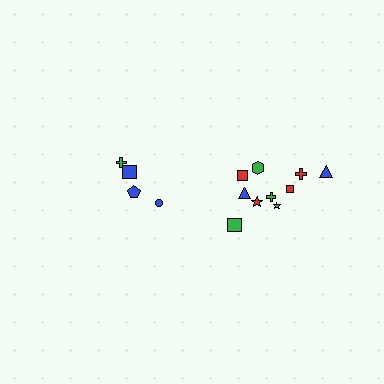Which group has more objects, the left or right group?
The right group.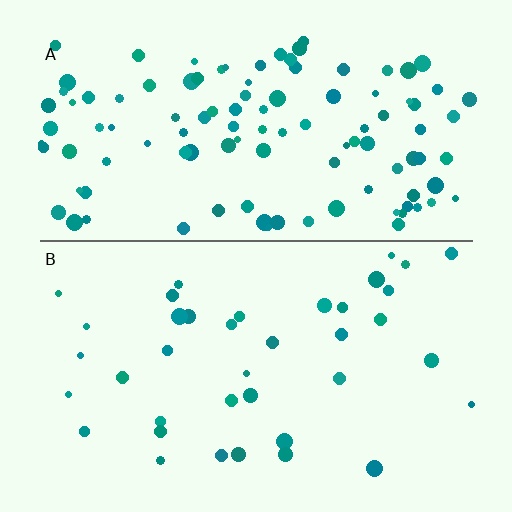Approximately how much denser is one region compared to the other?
Approximately 2.9× — region A over region B.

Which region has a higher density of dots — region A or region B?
A (the top).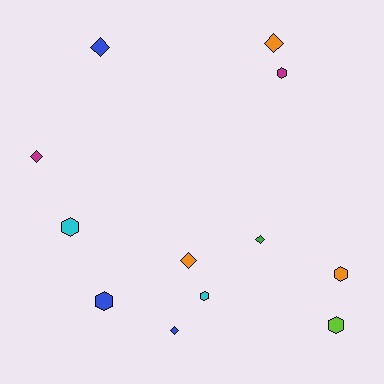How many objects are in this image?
There are 12 objects.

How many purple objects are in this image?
There are no purple objects.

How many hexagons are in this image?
There are 6 hexagons.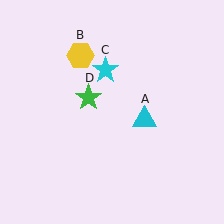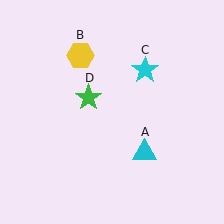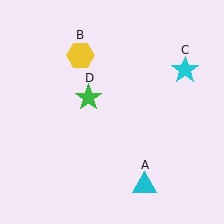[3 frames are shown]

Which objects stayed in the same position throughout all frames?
Yellow hexagon (object B) and green star (object D) remained stationary.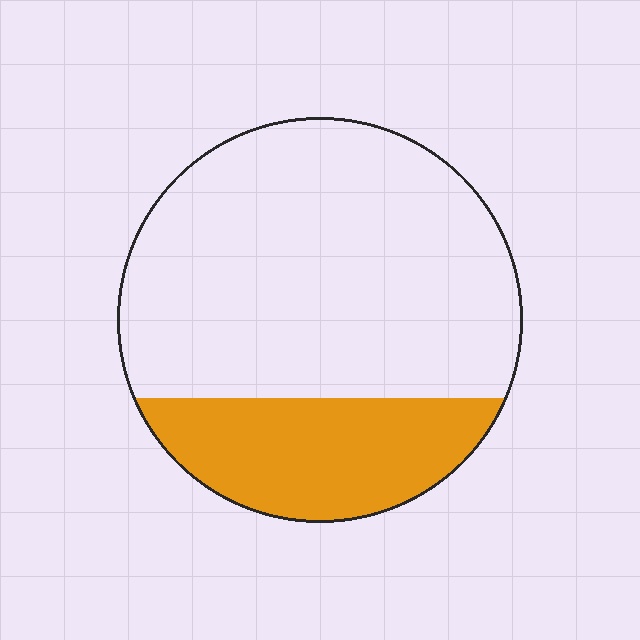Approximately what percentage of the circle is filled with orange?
Approximately 25%.